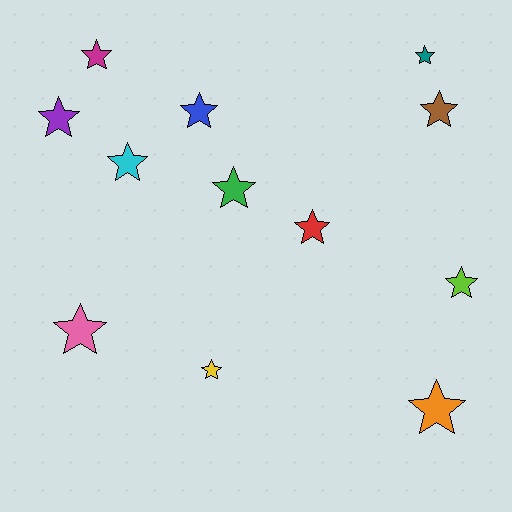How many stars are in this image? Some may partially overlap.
There are 12 stars.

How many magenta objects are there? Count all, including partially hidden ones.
There is 1 magenta object.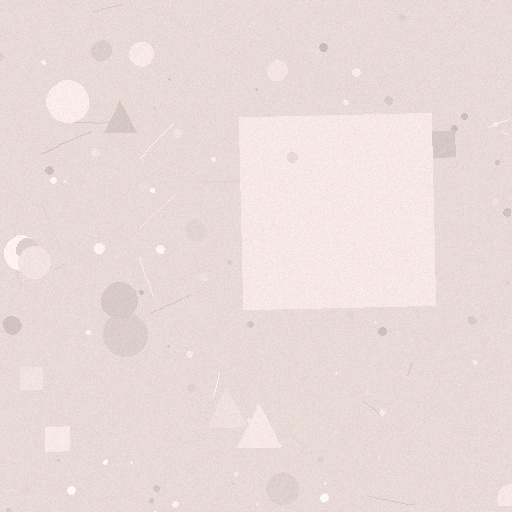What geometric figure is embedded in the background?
A square is embedded in the background.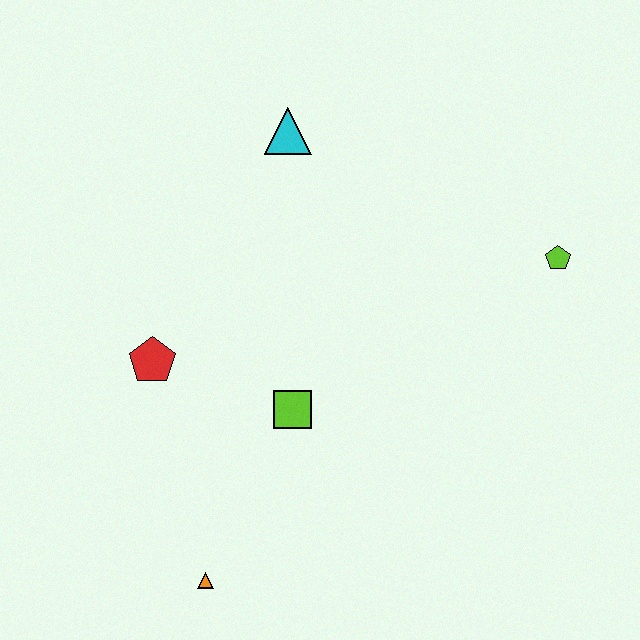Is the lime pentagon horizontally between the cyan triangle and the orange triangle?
No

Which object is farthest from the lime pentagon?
The orange triangle is farthest from the lime pentagon.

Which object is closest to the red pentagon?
The lime square is closest to the red pentagon.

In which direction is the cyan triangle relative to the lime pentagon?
The cyan triangle is to the left of the lime pentagon.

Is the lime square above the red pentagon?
No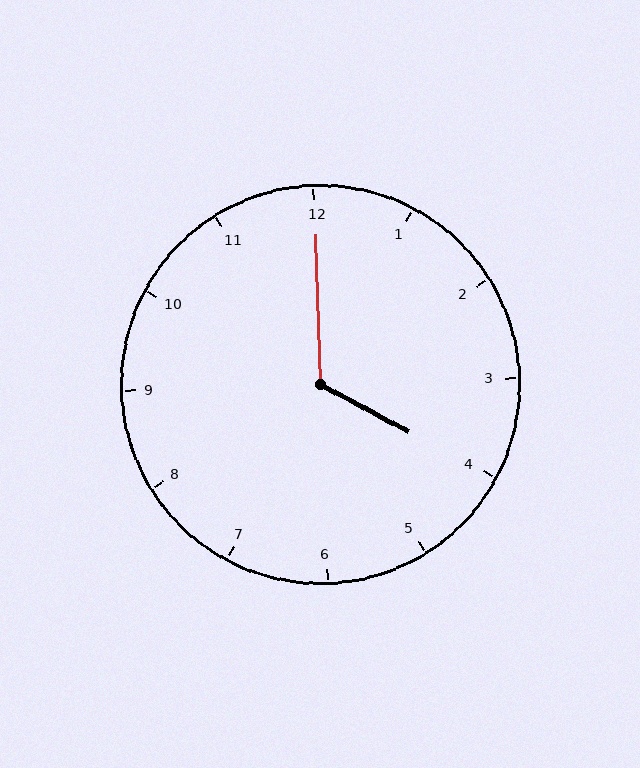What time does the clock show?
4:00.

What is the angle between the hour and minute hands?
Approximately 120 degrees.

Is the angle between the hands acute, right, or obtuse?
It is obtuse.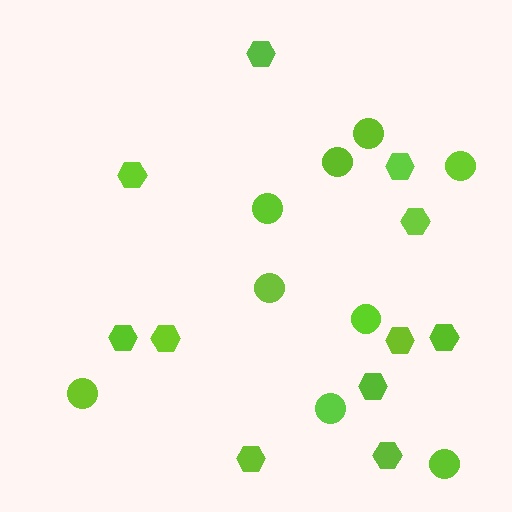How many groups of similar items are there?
There are 2 groups: one group of circles (9) and one group of hexagons (11).